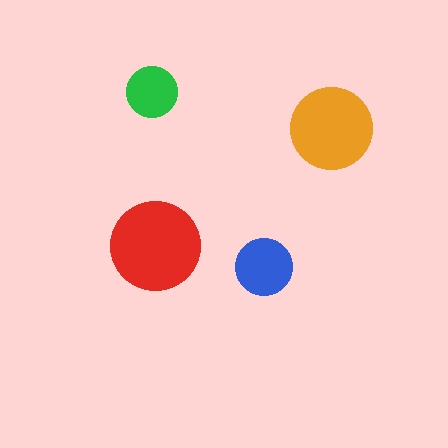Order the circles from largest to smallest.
the red one, the orange one, the blue one, the green one.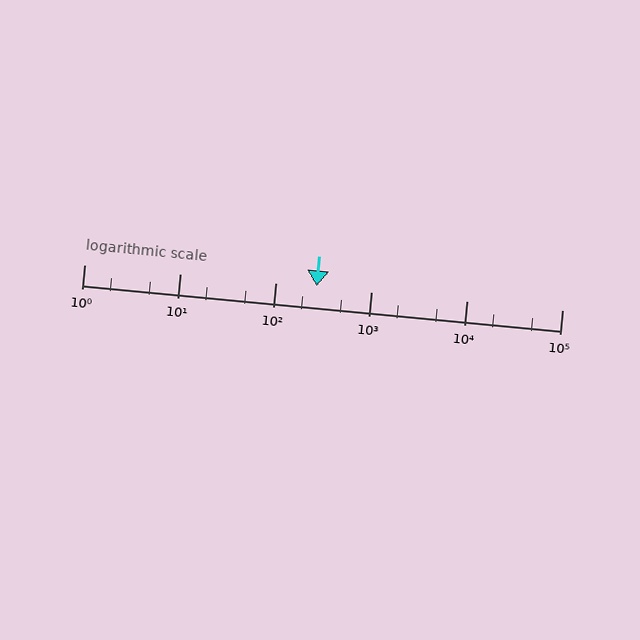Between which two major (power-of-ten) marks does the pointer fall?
The pointer is between 100 and 1000.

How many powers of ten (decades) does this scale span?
The scale spans 5 decades, from 1 to 100000.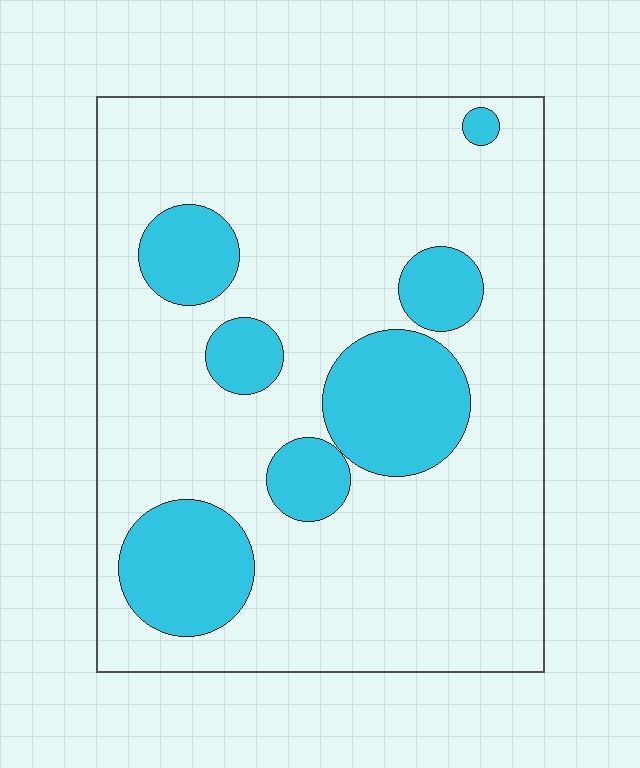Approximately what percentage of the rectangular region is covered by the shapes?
Approximately 20%.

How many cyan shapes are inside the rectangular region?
7.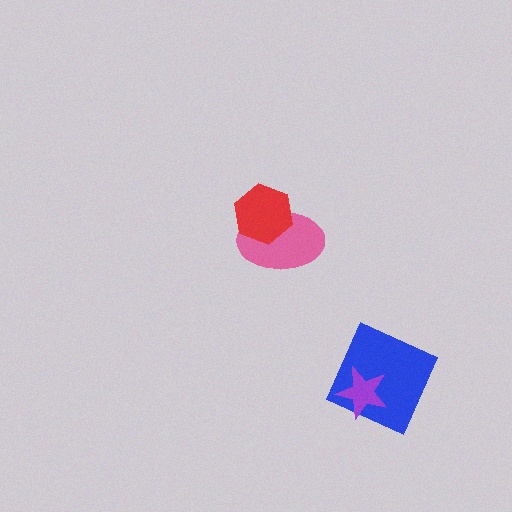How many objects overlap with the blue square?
1 object overlaps with the blue square.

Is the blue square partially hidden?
Yes, it is partially covered by another shape.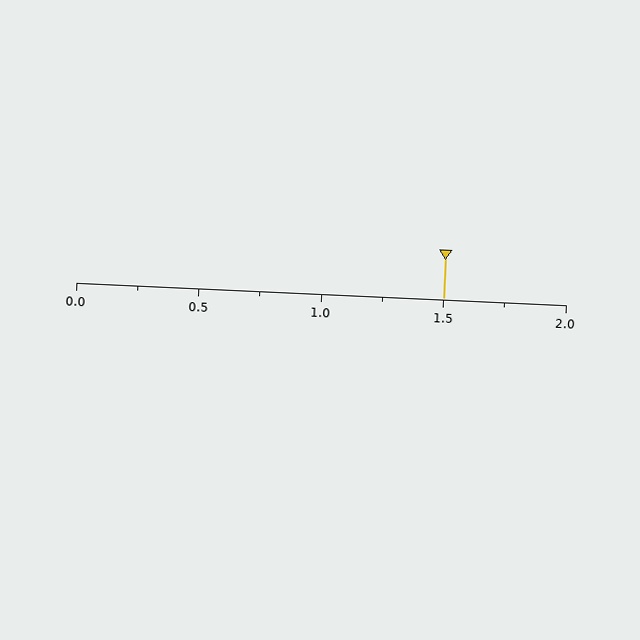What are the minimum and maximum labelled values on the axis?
The axis runs from 0.0 to 2.0.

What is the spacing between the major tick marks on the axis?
The major ticks are spaced 0.5 apart.